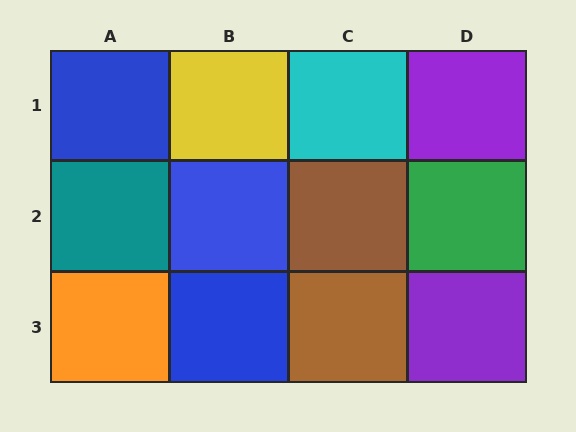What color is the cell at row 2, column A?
Teal.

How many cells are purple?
2 cells are purple.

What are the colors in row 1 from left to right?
Blue, yellow, cyan, purple.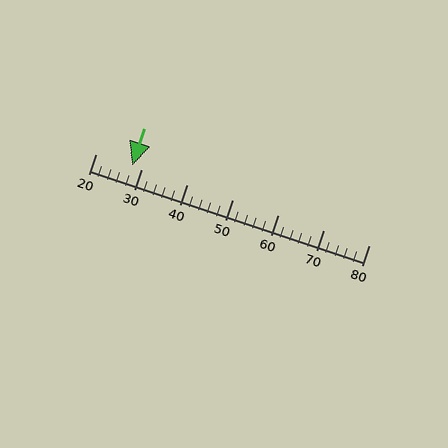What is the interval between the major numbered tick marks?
The major tick marks are spaced 10 units apart.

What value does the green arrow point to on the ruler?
The green arrow points to approximately 28.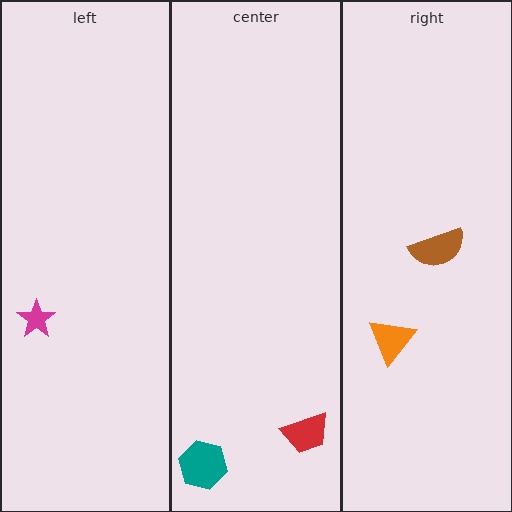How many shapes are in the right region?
2.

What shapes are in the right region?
The brown semicircle, the orange triangle.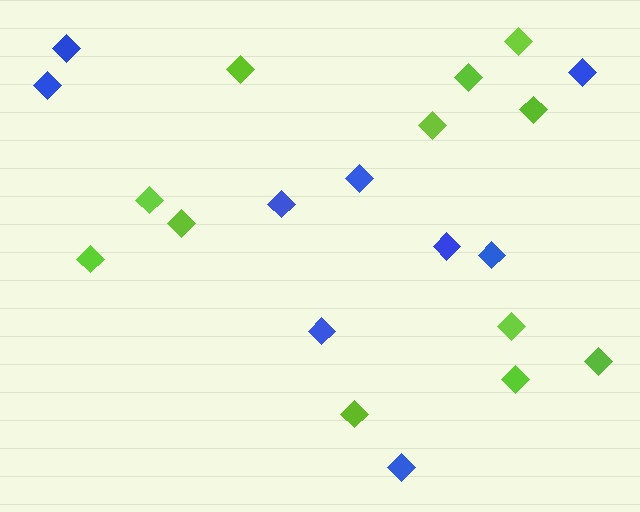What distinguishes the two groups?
There are 2 groups: one group of lime diamonds (12) and one group of blue diamonds (9).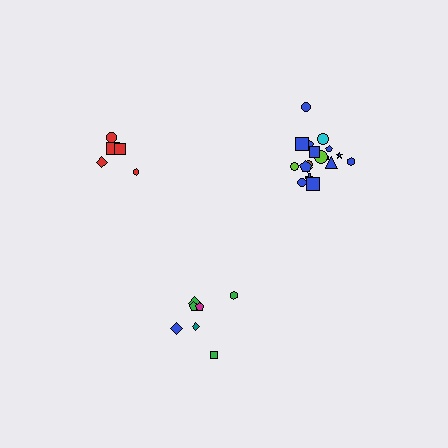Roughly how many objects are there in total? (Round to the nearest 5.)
Roughly 30 objects in total.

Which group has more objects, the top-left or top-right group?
The top-right group.